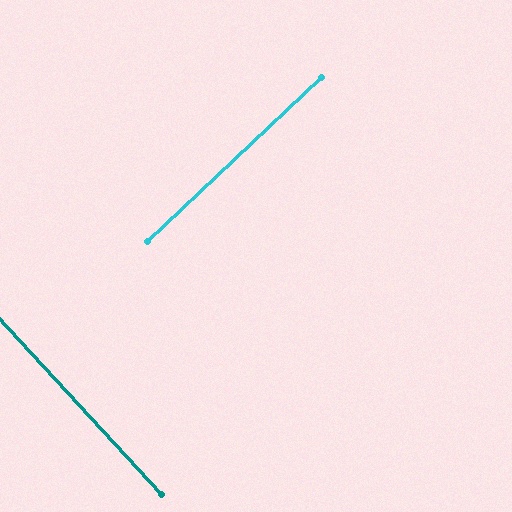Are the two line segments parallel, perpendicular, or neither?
Perpendicular — they meet at approximately 90°.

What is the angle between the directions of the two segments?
Approximately 90 degrees.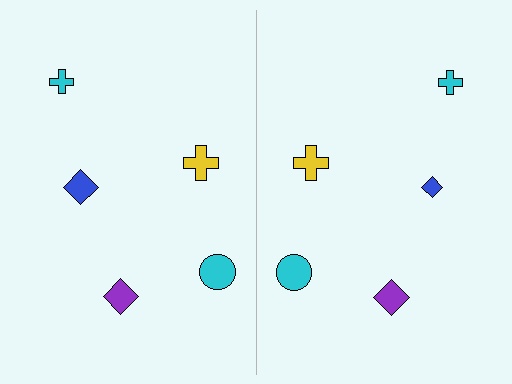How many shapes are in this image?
There are 10 shapes in this image.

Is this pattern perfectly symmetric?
No, the pattern is not perfectly symmetric. The blue diamond on the right side has a different size than its mirror counterpart.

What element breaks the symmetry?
The blue diamond on the right side has a different size than its mirror counterpart.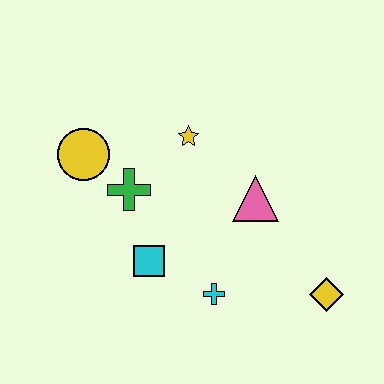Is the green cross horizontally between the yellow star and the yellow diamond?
No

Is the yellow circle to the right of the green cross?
No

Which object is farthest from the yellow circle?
The yellow diamond is farthest from the yellow circle.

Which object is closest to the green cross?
The yellow circle is closest to the green cross.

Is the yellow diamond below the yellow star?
Yes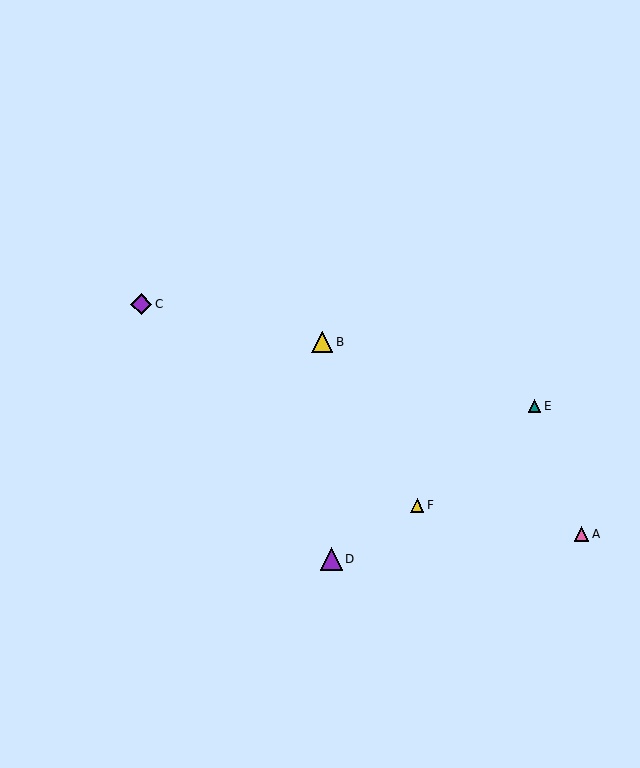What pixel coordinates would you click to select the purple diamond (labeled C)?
Click at (141, 304) to select the purple diamond C.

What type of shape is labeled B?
Shape B is a yellow triangle.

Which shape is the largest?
The purple triangle (labeled D) is the largest.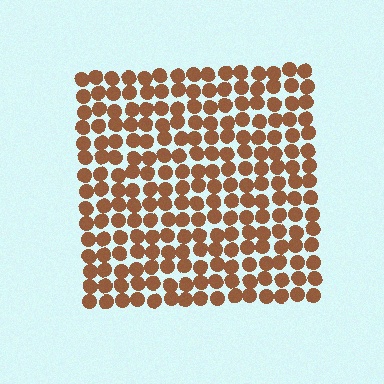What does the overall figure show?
The overall figure shows a square.